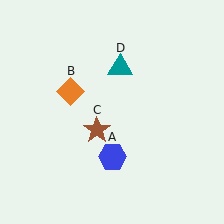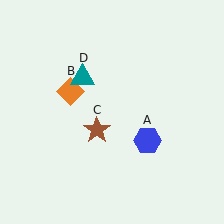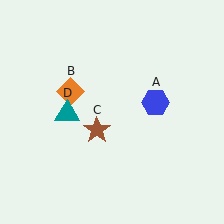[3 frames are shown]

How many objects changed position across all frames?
2 objects changed position: blue hexagon (object A), teal triangle (object D).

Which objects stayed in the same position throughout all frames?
Orange diamond (object B) and brown star (object C) remained stationary.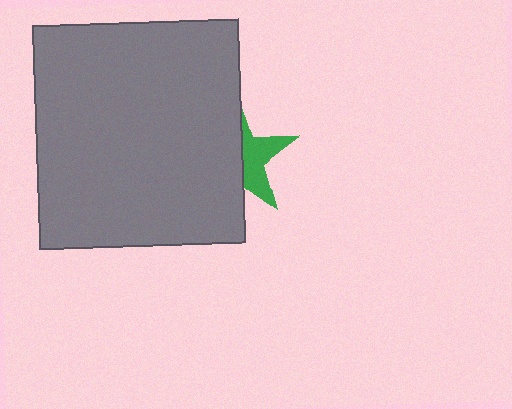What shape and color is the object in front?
The object in front is a gray rectangle.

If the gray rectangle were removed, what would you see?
You would see the complete green star.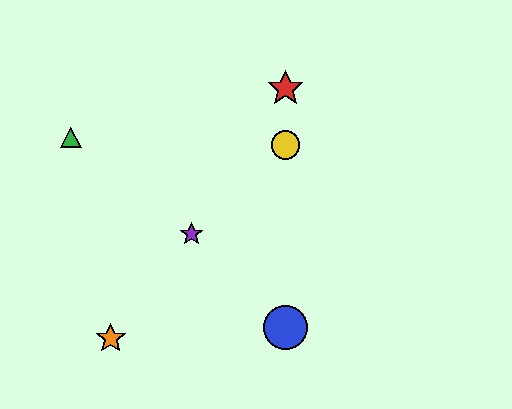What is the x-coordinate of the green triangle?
The green triangle is at x≈71.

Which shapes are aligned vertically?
The red star, the blue circle, the yellow circle are aligned vertically.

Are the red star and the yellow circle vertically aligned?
Yes, both are at x≈286.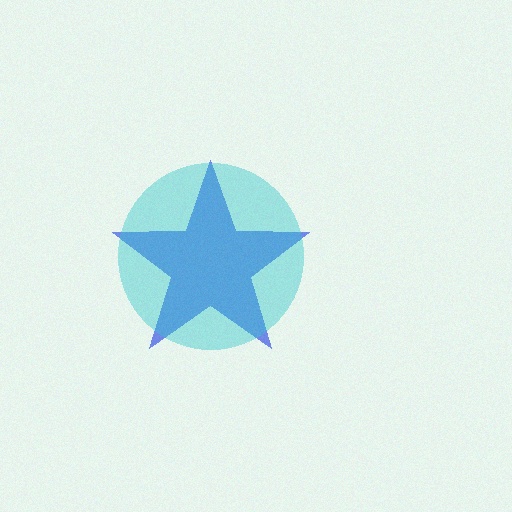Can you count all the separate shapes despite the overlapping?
Yes, there are 2 separate shapes.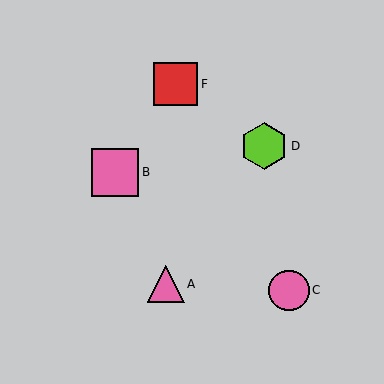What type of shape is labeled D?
Shape D is a lime hexagon.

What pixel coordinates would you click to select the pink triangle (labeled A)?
Click at (166, 284) to select the pink triangle A.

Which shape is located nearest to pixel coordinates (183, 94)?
The red square (labeled F) at (176, 84) is nearest to that location.